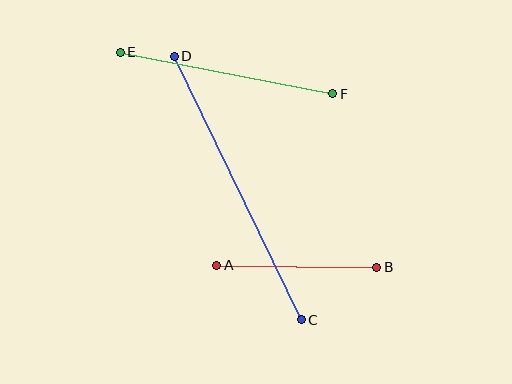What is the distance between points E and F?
The distance is approximately 217 pixels.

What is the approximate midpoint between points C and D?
The midpoint is at approximately (238, 188) pixels.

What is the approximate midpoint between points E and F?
The midpoint is at approximately (226, 73) pixels.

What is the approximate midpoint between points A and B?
The midpoint is at approximately (297, 266) pixels.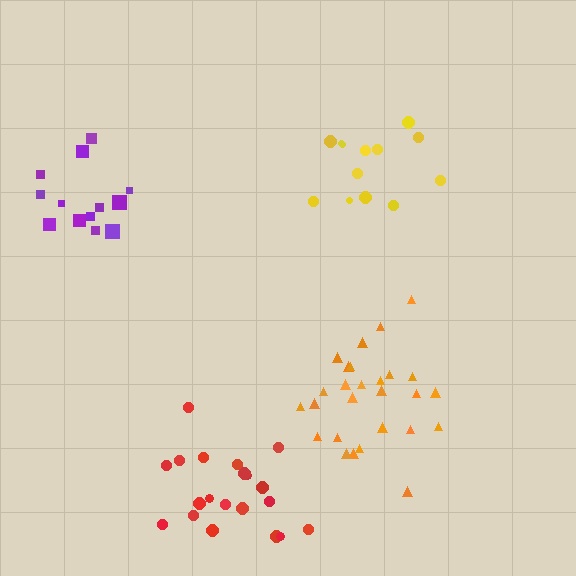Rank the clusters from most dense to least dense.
yellow, purple, orange, red.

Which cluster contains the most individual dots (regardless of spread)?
Orange (27).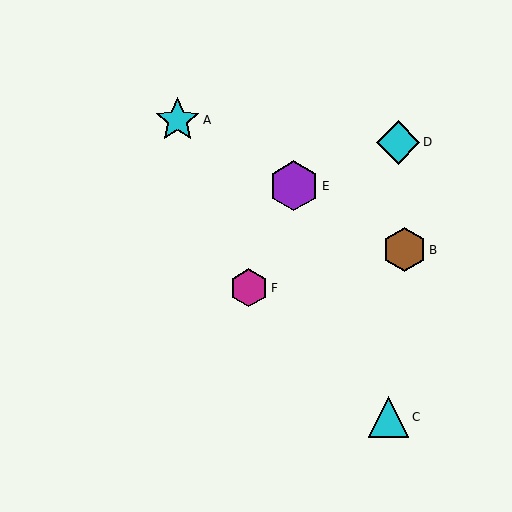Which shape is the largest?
The purple hexagon (labeled E) is the largest.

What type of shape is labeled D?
Shape D is a cyan diamond.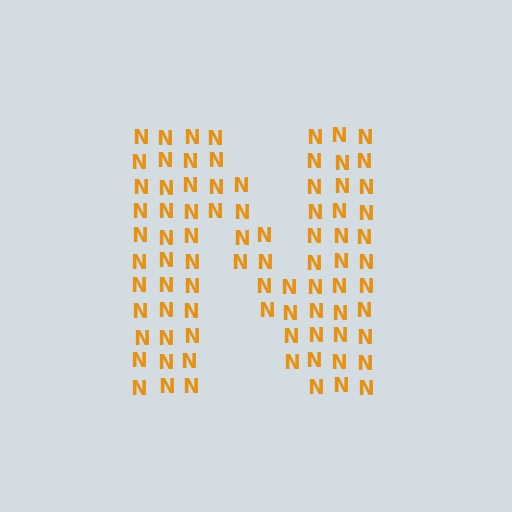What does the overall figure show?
The overall figure shows the letter N.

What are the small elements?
The small elements are letter N's.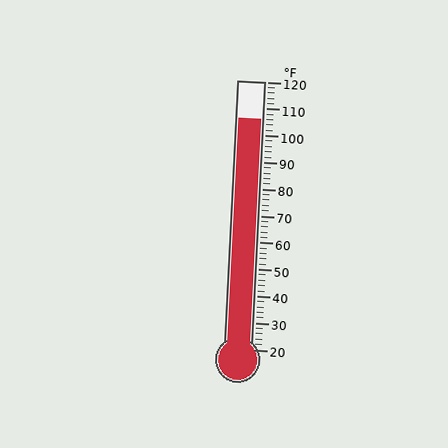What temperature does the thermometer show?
The thermometer shows approximately 106°F.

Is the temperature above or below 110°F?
The temperature is below 110°F.